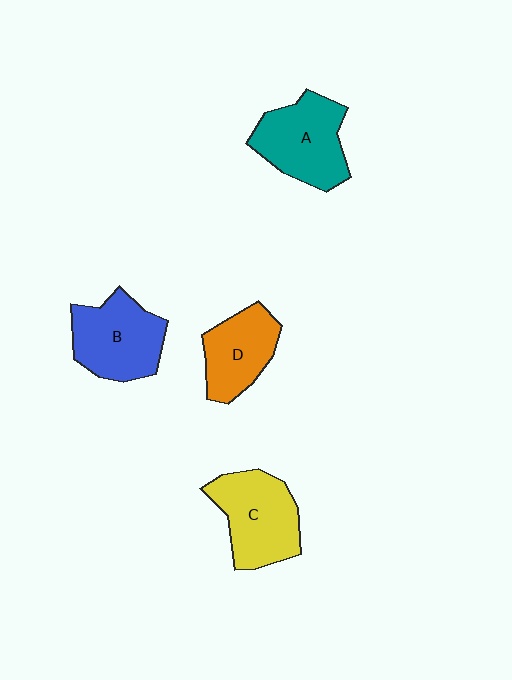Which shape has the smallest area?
Shape D (orange).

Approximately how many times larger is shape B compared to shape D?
Approximately 1.2 times.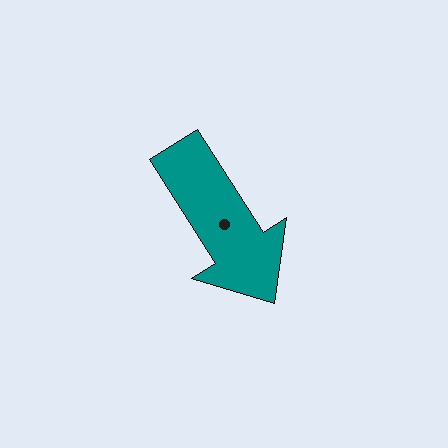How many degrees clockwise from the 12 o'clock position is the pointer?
Approximately 148 degrees.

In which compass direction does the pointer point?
Southeast.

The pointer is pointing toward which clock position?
Roughly 5 o'clock.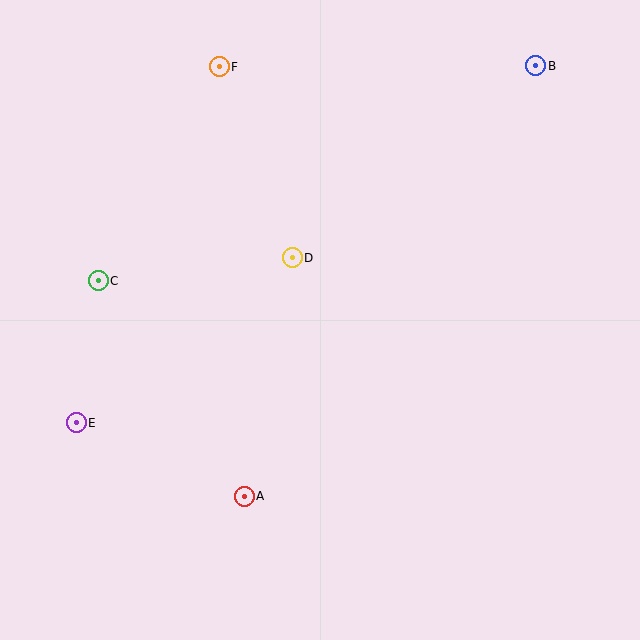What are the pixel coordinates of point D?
Point D is at (292, 258).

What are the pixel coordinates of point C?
Point C is at (98, 281).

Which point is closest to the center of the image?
Point D at (292, 258) is closest to the center.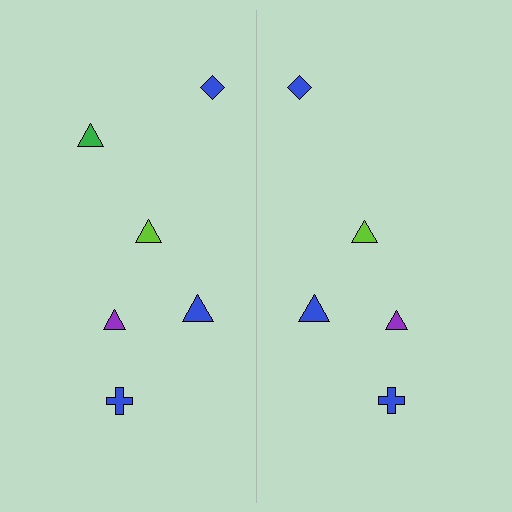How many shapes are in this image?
There are 11 shapes in this image.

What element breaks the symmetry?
A green triangle is missing from the right side.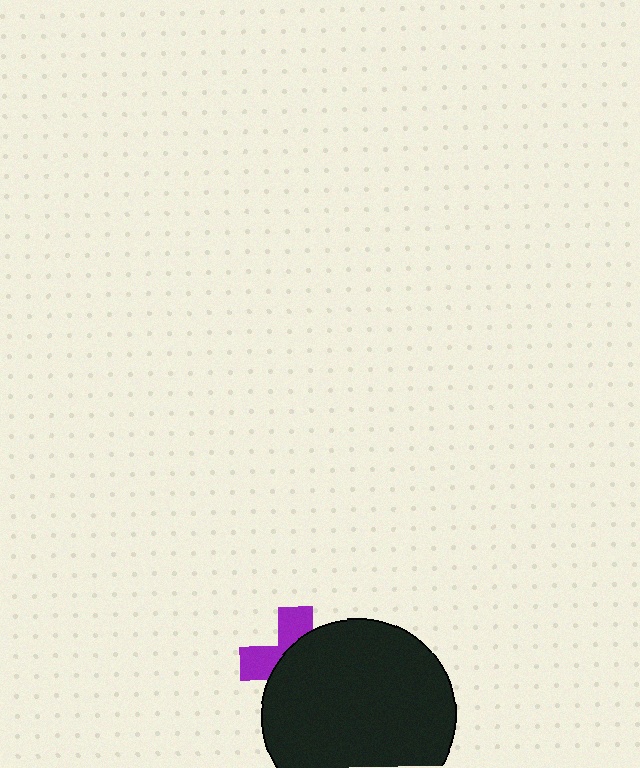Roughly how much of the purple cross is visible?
A small part of it is visible (roughly 38%).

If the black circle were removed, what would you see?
You would see the complete purple cross.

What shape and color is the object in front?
The object in front is a black circle.